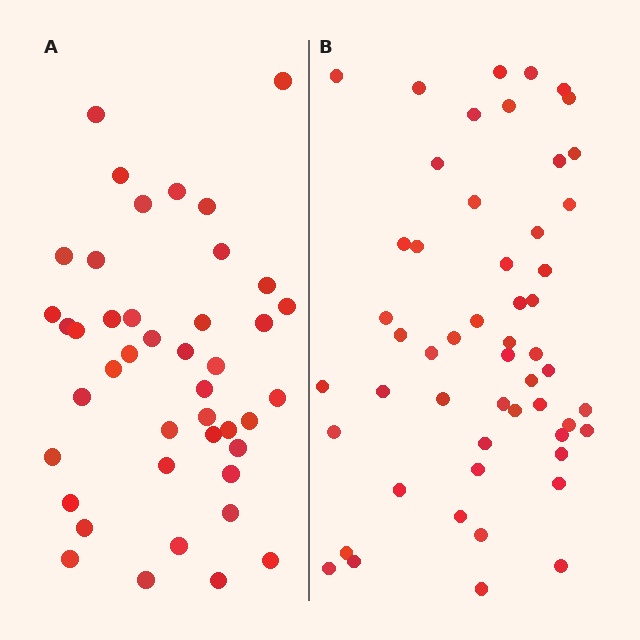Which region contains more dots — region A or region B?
Region B (the right region) has more dots.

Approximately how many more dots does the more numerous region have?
Region B has roughly 10 or so more dots than region A.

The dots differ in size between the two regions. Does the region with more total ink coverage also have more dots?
No. Region A has more total ink coverage because its dots are larger, but region B actually contains more individual dots. Total area can be misleading — the number of items is what matters here.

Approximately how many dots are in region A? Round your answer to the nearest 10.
About 40 dots. (The exact count is 43, which rounds to 40.)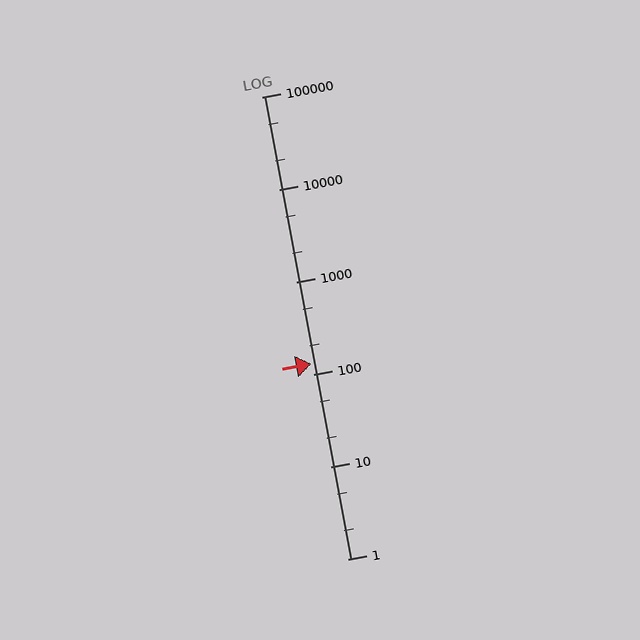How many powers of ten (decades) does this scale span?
The scale spans 5 decades, from 1 to 100000.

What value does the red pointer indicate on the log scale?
The pointer indicates approximately 130.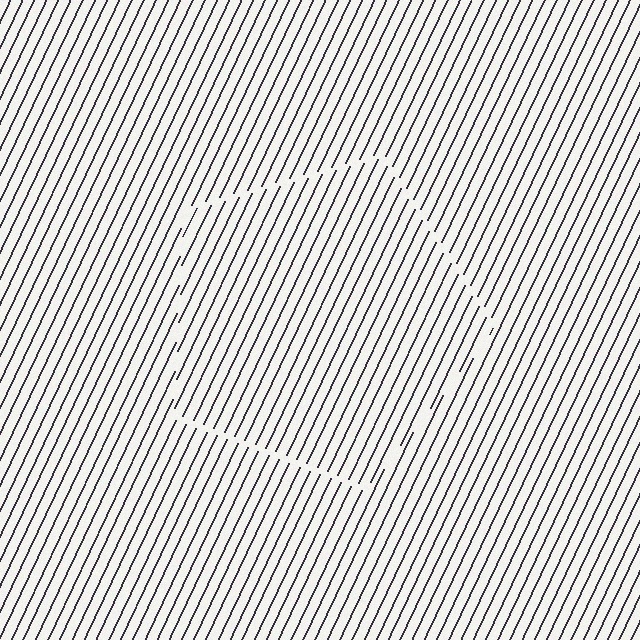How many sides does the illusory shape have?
5 sides — the line-ends trace a pentagon.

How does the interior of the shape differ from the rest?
The interior of the shape contains the same grating, shifted by half a period — the contour is defined by the phase discontinuity where line-ends from the inner and outer gratings abut.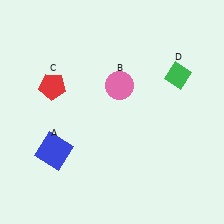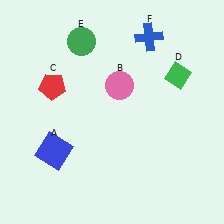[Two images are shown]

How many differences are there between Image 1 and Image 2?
There are 2 differences between the two images.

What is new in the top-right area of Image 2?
A blue cross (F) was added in the top-right area of Image 2.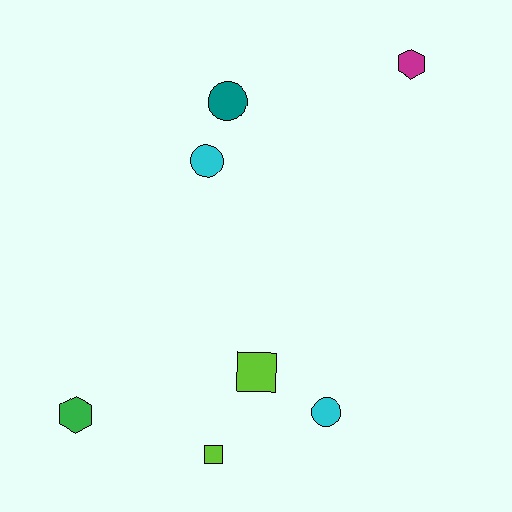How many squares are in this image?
There are 2 squares.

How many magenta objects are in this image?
There is 1 magenta object.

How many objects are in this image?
There are 7 objects.